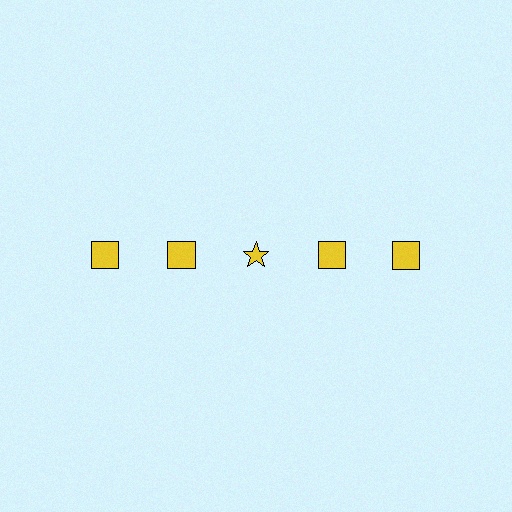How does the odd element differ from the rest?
It has a different shape: star instead of square.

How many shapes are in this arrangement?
There are 5 shapes arranged in a grid pattern.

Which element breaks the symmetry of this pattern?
The yellow star in the top row, center column breaks the symmetry. All other shapes are yellow squares.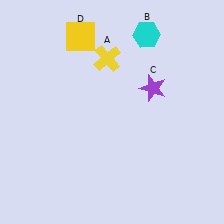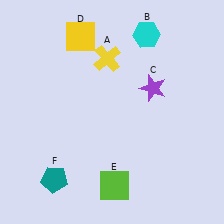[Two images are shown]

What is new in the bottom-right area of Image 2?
A lime square (E) was added in the bottom-right area of Image 2.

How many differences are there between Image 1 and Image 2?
There are 2 differences between the two images.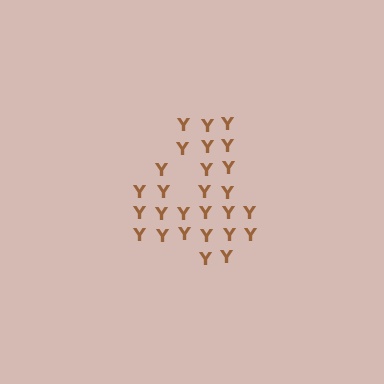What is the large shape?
The large shape is the digit 4.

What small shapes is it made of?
It is made of small letter Y's.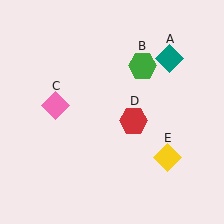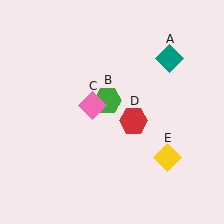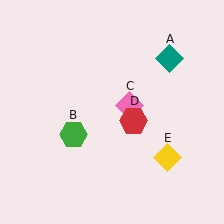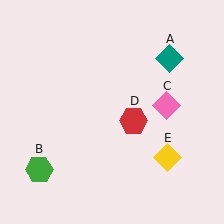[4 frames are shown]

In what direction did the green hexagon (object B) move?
The green hexagon (object B) moved down and to the left.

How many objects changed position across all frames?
2 objects changed position: green hexagon (object B), pink diamond (object C).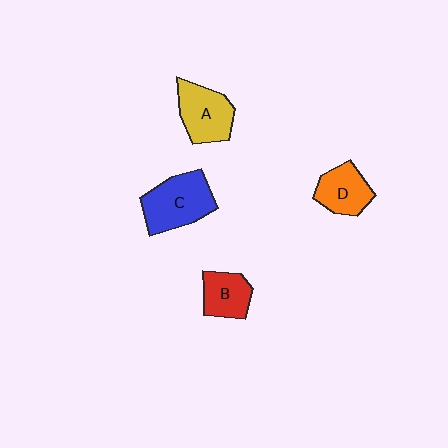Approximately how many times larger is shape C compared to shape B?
Approximately 1.6 times.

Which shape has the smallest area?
Shape B (red).